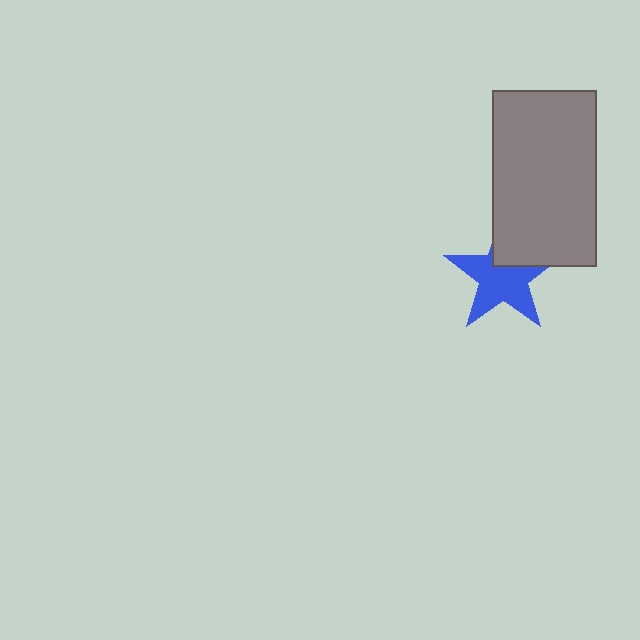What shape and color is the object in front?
The object in front is a gray rectangle.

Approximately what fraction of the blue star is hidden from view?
Roughly 31% of the blue star is hidden behind the gray rectangle.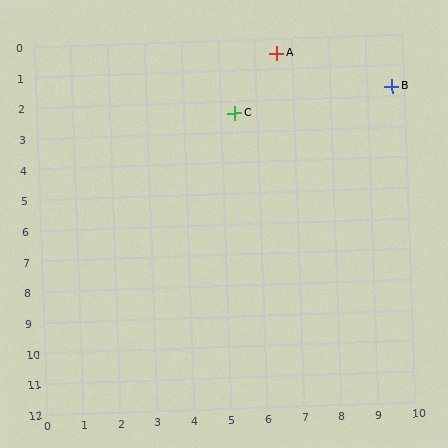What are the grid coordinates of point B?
Point B is at approximately (9.7, 1.7).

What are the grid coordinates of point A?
Point A is at approximately (6.6, 0.5).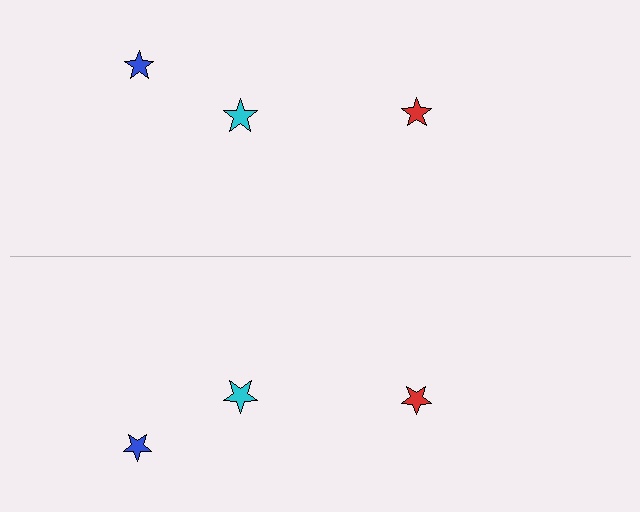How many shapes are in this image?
There are 6 shapes in this image.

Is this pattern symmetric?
Yes, this pattern has bilateral (reflection) symmetry.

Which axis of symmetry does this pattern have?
The pattern has a horizontal axis of symmetry running through the center of the image.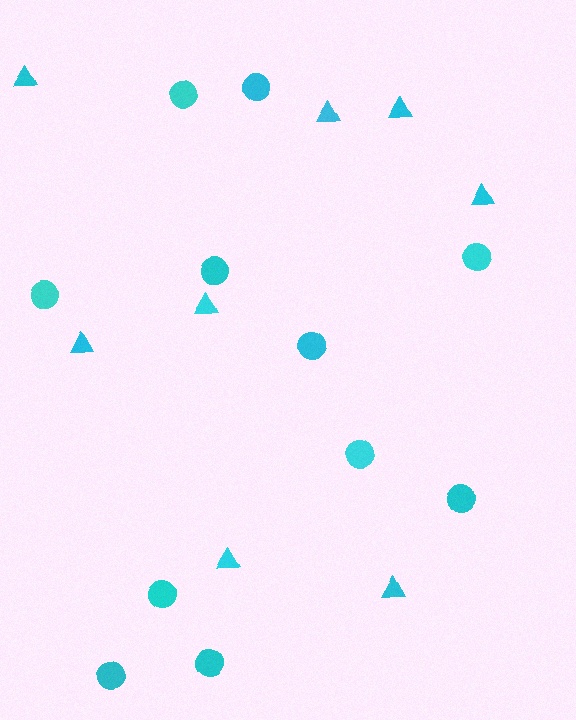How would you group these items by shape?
There are 2 groups: one group of circles (11) and one group of triangles (8).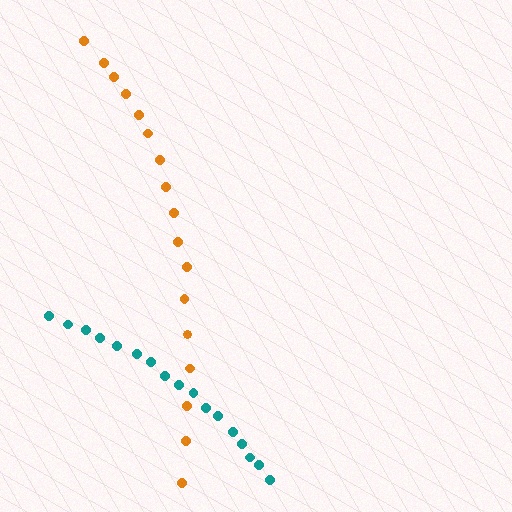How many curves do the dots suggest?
There are 2 distinct paths.